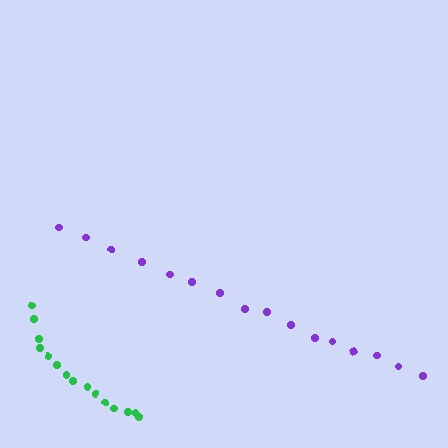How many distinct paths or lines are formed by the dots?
There are 2 distinct paths.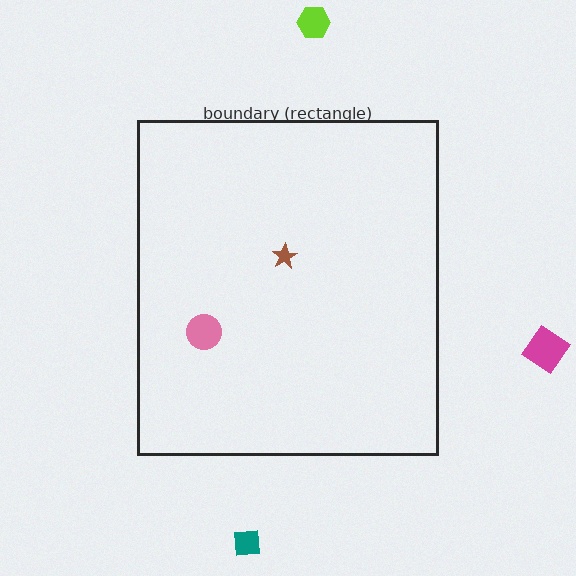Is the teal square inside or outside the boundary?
Outside.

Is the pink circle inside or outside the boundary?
Inside.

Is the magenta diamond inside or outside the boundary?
Outside.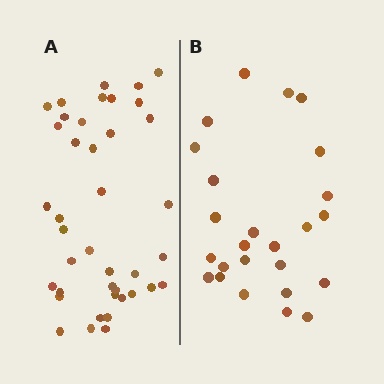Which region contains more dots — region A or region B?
Region A (the left region) has more dots.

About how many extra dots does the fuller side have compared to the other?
Region A has approximately 15 more dots than region B.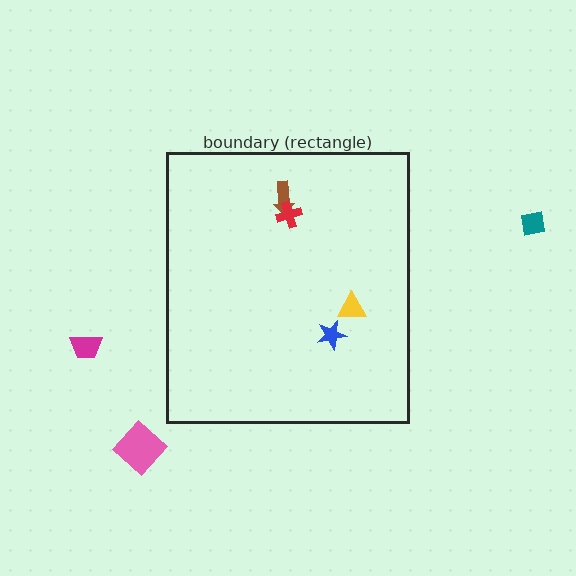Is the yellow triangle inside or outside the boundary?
Inside.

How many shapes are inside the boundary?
4 inside, 3 outside.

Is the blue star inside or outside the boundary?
Inside.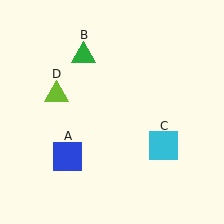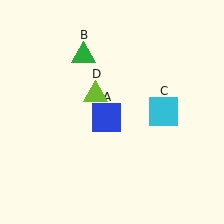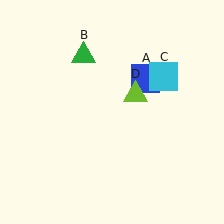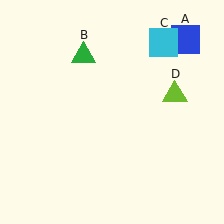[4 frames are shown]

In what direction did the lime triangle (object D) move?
The lime triangle (object D) moved right.